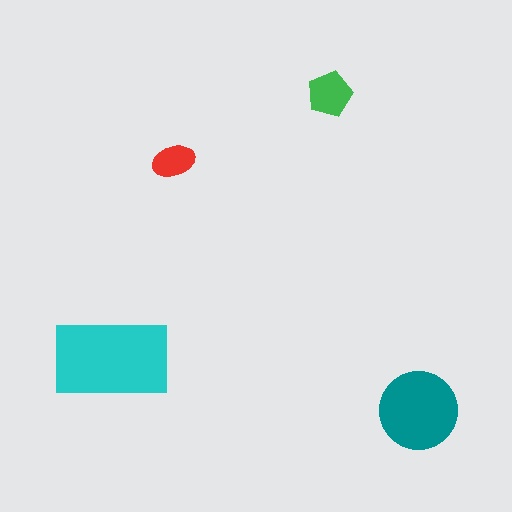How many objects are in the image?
There are 4 objects in the image.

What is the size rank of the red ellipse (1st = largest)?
4th.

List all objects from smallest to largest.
The red ellipse, the green pentagon, the teal circle, the cyan rectangle.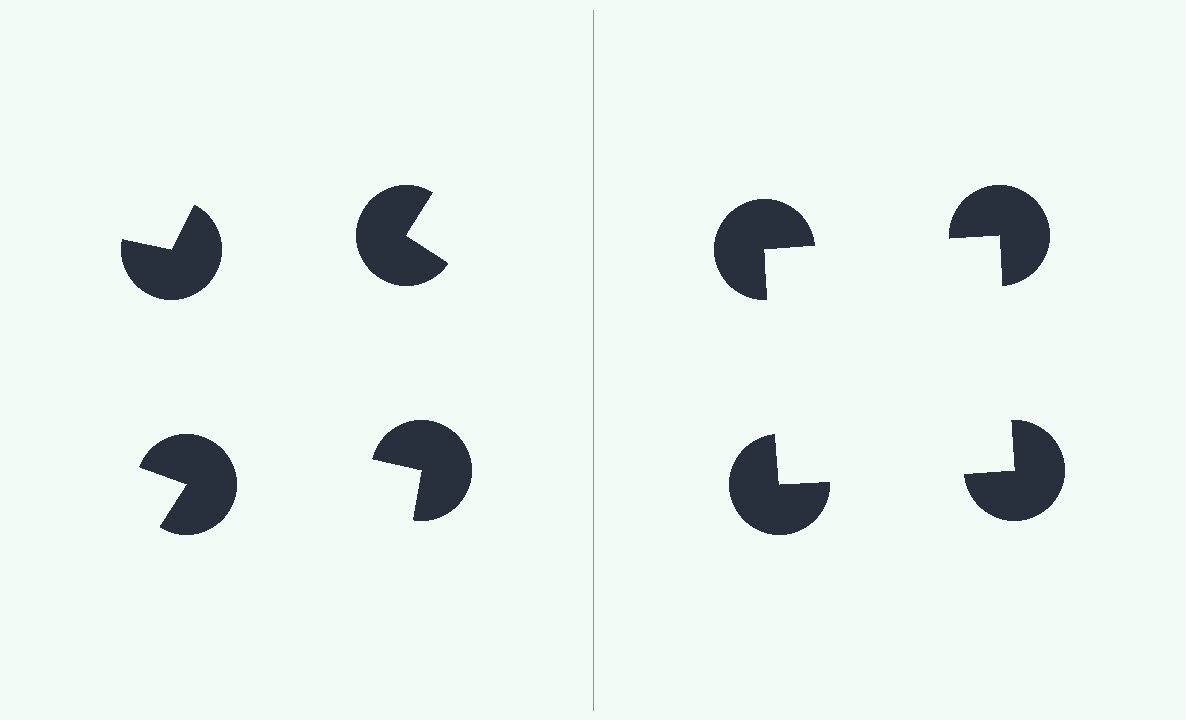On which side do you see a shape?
An illusory square appears on the right side. On the left side the wedge cuts are rotated, so no coherent shape forms.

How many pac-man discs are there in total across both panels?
8 — 4 on each side.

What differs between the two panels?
The pac-man discs are positioned identically on both sides; only the wedge orientations differ. On the right they align to a square; on the left they are misaligned.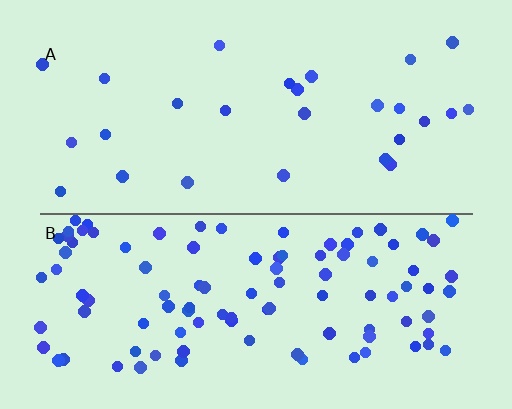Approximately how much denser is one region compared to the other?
Approximately 3.8× — region B over region A.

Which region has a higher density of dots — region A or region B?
B (the bottom).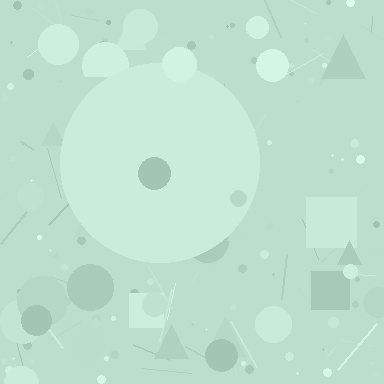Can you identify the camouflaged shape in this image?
The camouflaged shape is a circle.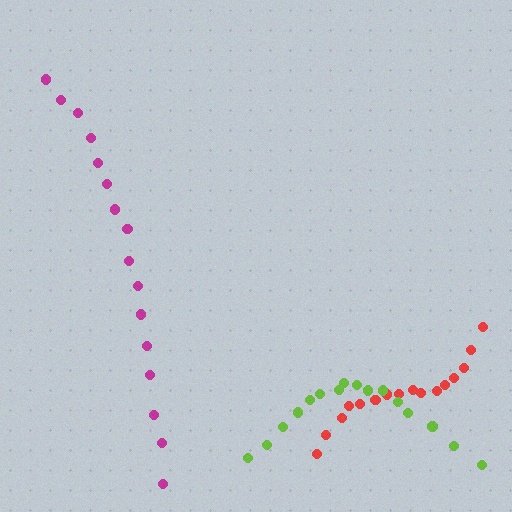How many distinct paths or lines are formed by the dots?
There are 3 distinct paths.